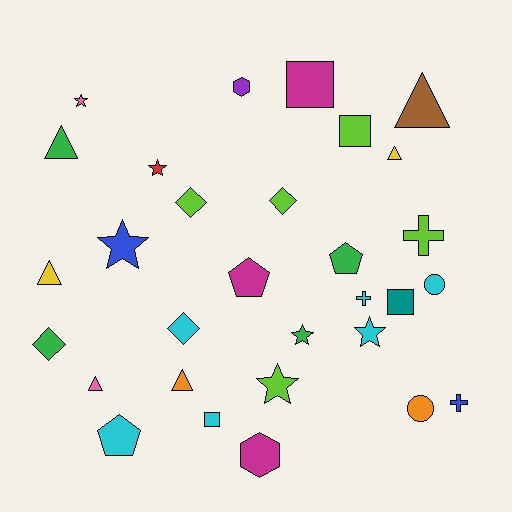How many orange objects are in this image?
There are 2 orange objects.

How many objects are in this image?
There are 30 objects.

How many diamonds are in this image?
There are 4 diamonds.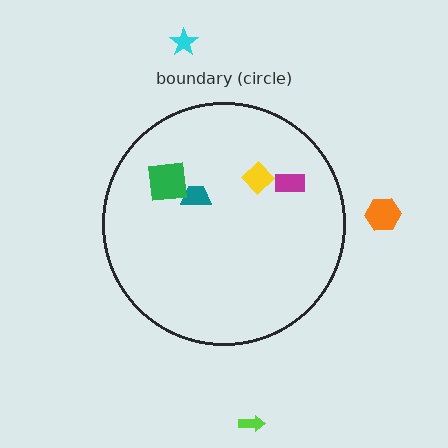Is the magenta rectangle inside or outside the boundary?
Inside.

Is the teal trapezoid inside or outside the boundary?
Inside.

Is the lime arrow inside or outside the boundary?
Outside.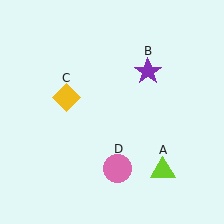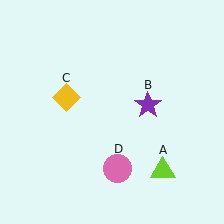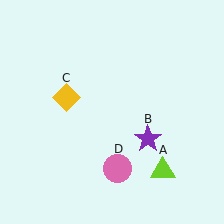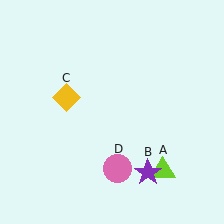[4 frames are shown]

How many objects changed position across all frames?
1 object changed position: purple star (object B).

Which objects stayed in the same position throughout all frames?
Lime triangle (object A) and yellow diamond (object C) and pink circle (object D) remained stationary.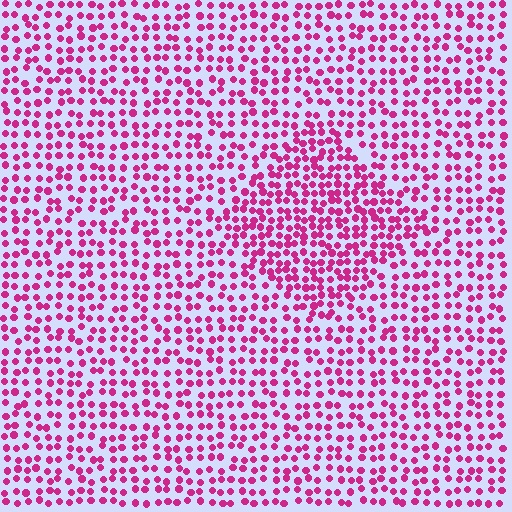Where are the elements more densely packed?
The elements are more densely packed inside the diamond boundary.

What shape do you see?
I see a diamond.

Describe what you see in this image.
The image contains small magenta elements arranged at two different densities. A diamond-shaped region is visible where the elements are more densely packed than the surrounding area.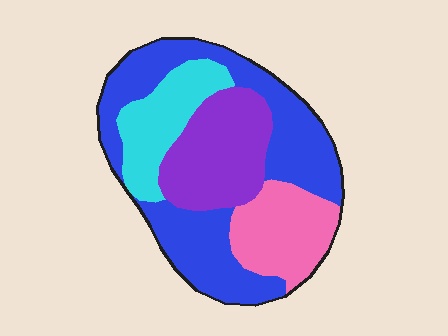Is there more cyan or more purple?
Purple.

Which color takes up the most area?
Blue, at roughly 45%.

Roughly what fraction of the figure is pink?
Pink covers roughly 20% of the figure.